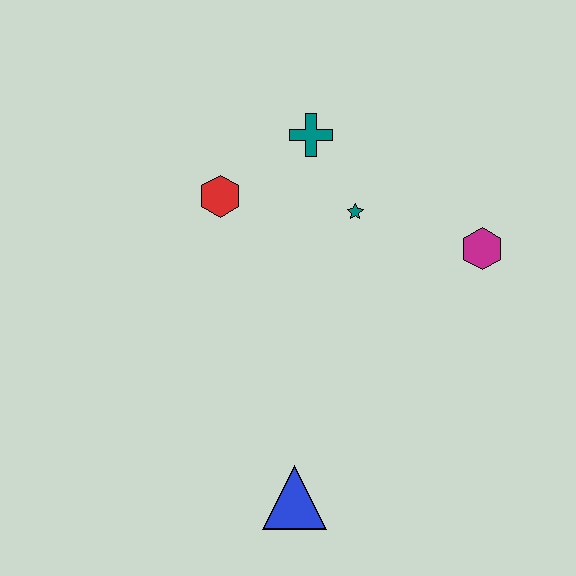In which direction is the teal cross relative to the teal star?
The teal cross is above the teal star.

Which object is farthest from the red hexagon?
The blue triangle is farthest from the red hexagon.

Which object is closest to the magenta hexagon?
The teal star is closest to the magenta hexagon.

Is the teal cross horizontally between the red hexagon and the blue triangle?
No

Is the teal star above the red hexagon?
No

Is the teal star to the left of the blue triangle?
No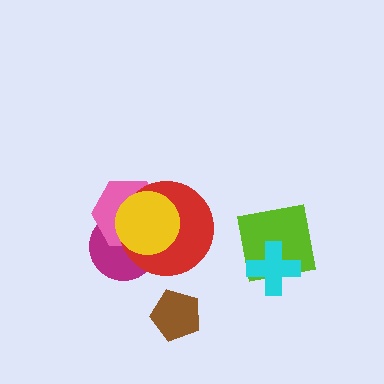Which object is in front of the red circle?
The yellow circle is in front of the red circle.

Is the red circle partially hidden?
Yes, it is partially covered by another shape.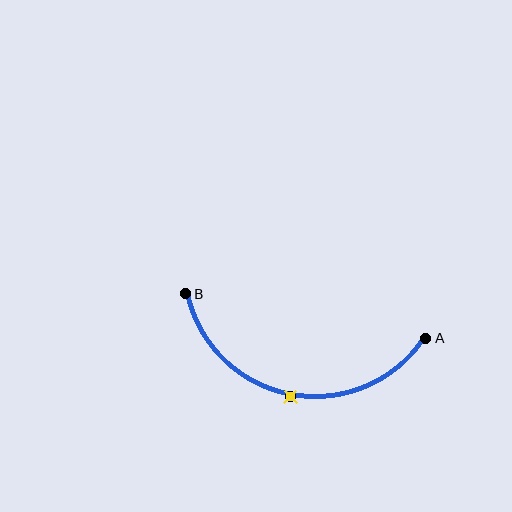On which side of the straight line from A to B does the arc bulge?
The arc bulges below the straight line connecting A and B.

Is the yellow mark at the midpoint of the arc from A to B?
Yes. The yellow mark lies on the arc at equal arc-length from both A and B — it is the arc midpoint.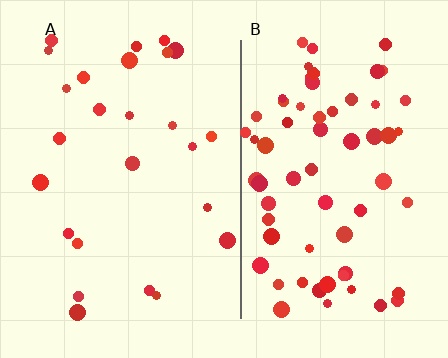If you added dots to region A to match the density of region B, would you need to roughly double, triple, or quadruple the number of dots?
Approximately triple.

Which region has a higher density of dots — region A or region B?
B (the right).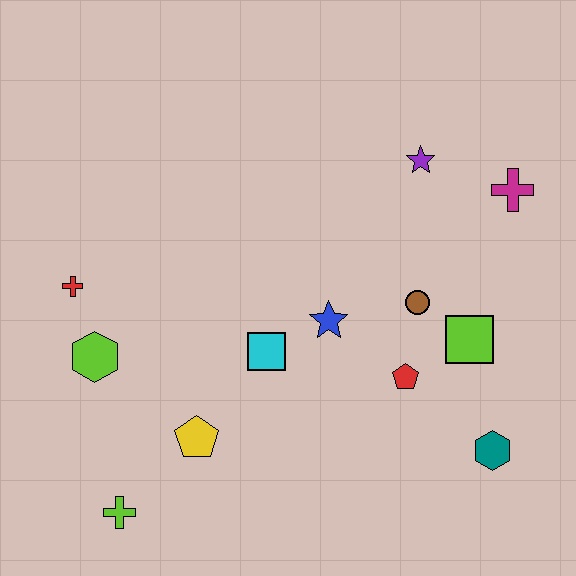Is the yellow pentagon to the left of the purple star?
Yes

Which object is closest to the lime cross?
The yellow pentagon is closest to the lime cross.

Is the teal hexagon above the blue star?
No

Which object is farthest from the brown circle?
The lime cross is farthest from the brown circle.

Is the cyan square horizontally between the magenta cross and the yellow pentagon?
Yes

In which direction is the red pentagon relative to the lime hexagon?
The red pentagon is to the right of the lime hexagon.